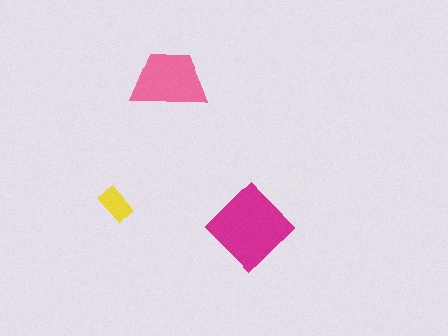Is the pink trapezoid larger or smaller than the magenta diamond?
Smaller.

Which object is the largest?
The magenta diamond.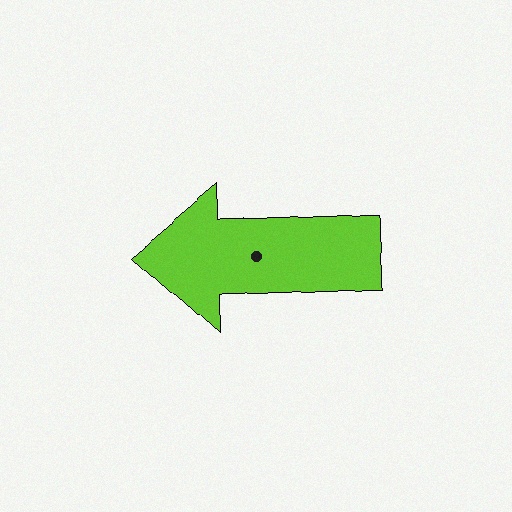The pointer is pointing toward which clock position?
Roughly 9 o'clock.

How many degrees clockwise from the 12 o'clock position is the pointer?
Approximately 271 degrees.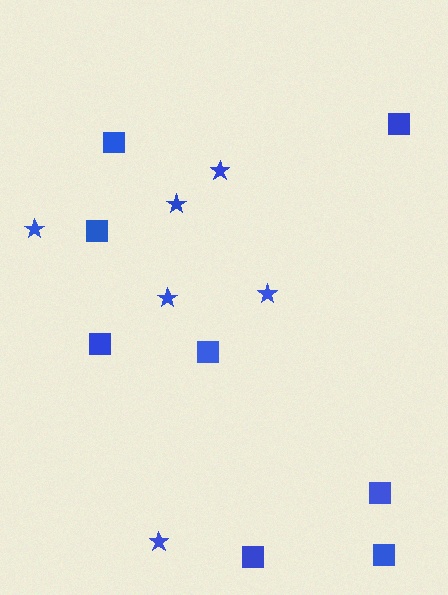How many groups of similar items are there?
There are 2 groups: one group of squares (8) and one group of stars (6).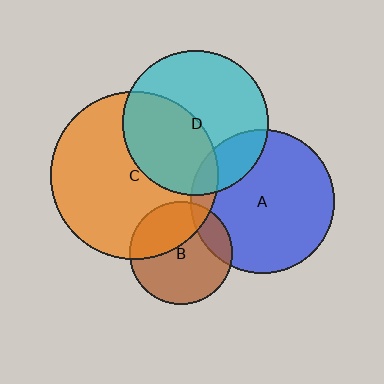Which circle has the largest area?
Circle C (orange).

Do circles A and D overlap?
Yes.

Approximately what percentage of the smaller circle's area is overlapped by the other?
Approximately 20%.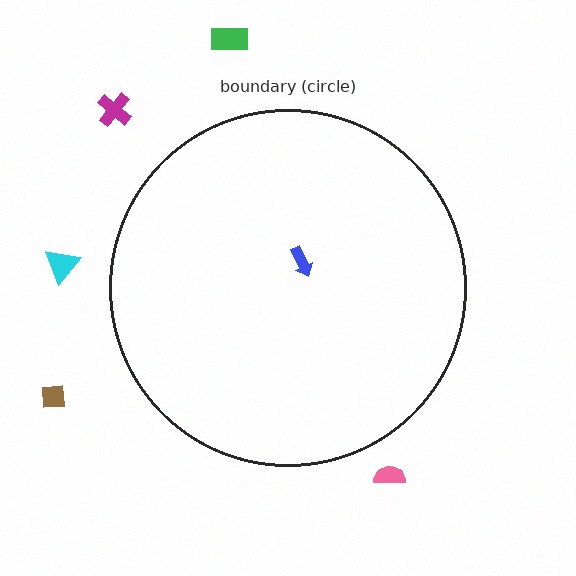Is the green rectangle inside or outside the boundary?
Outside.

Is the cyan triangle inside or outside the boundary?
Outside.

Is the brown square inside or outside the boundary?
Outside.